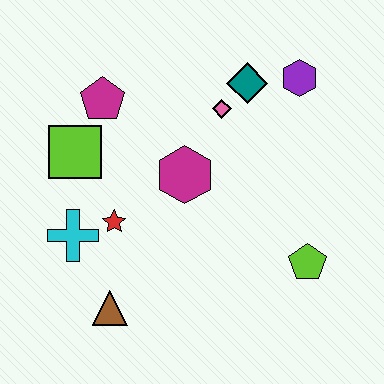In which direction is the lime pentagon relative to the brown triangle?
The lime pentagon is to the right of the brown triangle.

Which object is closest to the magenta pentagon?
The lime square is closest to the magenta pentagon.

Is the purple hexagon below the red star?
No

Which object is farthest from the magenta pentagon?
The lime pentagon is farthest from the magenta pentagon.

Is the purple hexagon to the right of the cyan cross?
Yes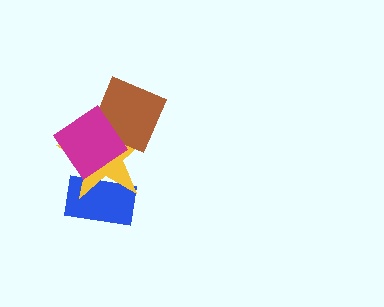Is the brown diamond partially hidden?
Yes, it is partially covered by another shape.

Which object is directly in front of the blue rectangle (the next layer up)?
The yellow star is directly in front of the blue rectangle.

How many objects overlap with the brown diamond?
2 objects overlap with the brown diamond.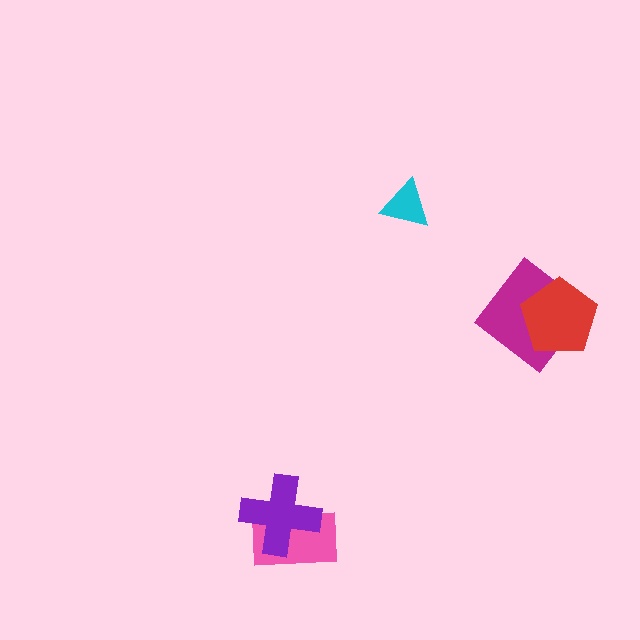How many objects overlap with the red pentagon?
1 object overlaps with the red pentagon.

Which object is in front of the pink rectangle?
The purple cross is in front of the pink rectangle.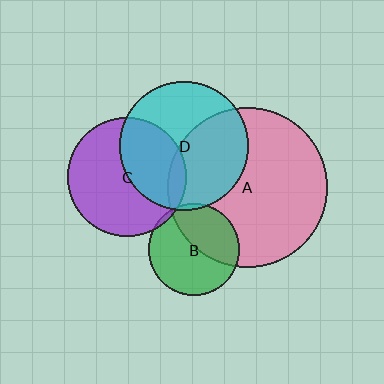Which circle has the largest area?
Circle A (pink).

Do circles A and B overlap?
Yes.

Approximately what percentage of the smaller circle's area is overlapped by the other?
Approximately 40%.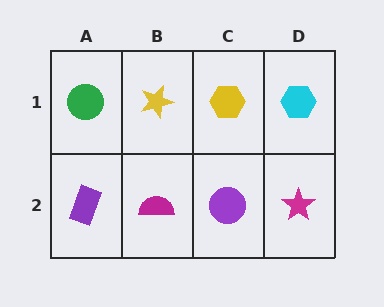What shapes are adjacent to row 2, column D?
A cyan hexagon (row 1, column D), a purple circle (row 2, column C).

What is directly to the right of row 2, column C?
A magenta star.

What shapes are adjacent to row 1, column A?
A purple rectangle (row 2, column A), a yellow star (row 1, column B).